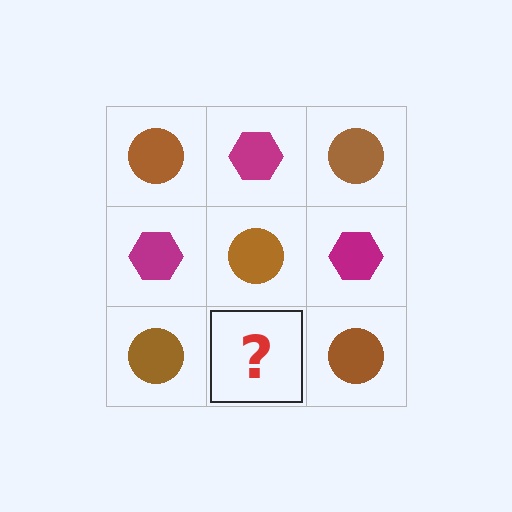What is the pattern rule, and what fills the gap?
The rule is that it alternates brown circle and magenta hexagon in a checkerboard pattern. The gap should be filled with a magenta hexagon.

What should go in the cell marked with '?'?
The missing cell should contain a magenta hexagon.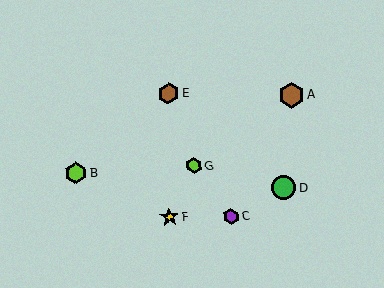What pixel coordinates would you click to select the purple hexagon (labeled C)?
Click at (231, 217) to select the purple hexagon C.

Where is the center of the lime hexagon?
The center of the lime hexagon is at (76, 173).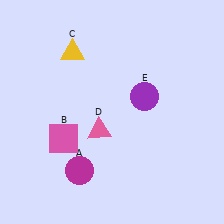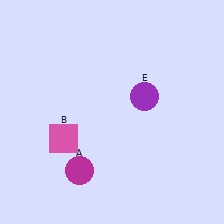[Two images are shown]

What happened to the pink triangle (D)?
The pink triangle (D) was removed in Image 2. It was in the bottom-left area of Image 1.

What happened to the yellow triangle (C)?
The yellow triangle (C) was removed in Image 2. It was in the top-left area of Image 1.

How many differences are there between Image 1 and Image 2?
There are 2 differences between the two images.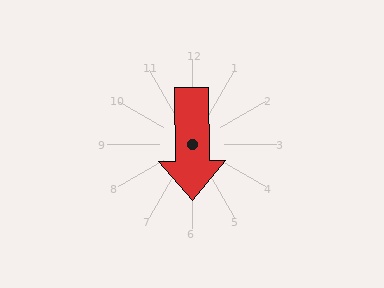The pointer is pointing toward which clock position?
Roughly 6 o'clock.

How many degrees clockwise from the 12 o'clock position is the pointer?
Approximately 180 degrees.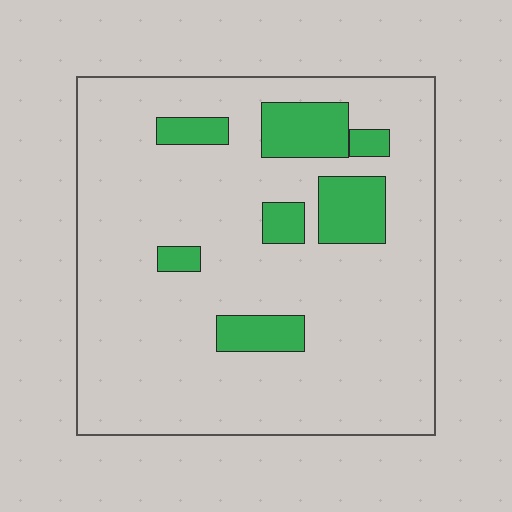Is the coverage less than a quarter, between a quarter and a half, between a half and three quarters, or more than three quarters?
Less than a quarter.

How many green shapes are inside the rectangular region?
7.